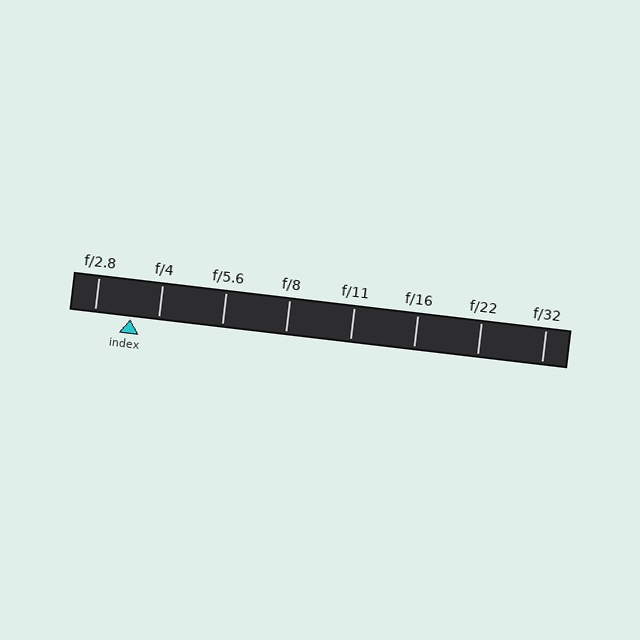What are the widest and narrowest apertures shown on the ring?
The widest aperture shown is f/2.8 and the narrowest is f/32.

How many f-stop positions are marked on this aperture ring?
There are 8 f-stop positions marked.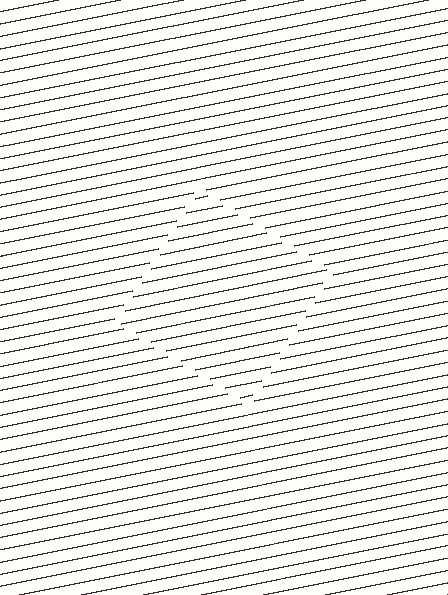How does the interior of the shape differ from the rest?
The interior of the shape contains the same grating, shifted by half a period — the contour is defined by the phase discontinuity where line-ends from the inner and outer gratings abut.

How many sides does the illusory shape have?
4 sides — the line-ends trace a square.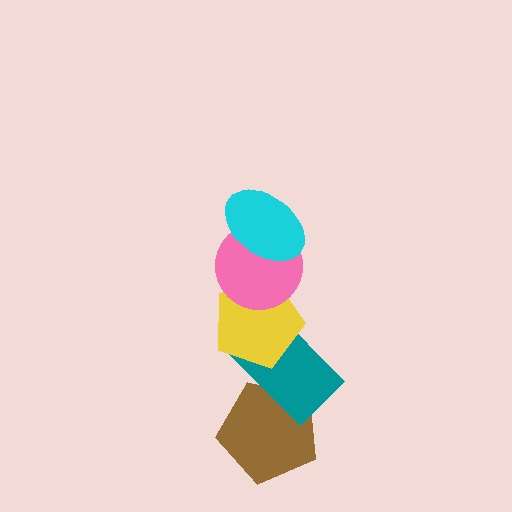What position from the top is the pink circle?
The pink circle is 2nd from the top.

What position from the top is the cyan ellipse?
The cyan ellipse is 1st from the top.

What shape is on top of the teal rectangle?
The yellow pentagon is on top of the teal rectangle.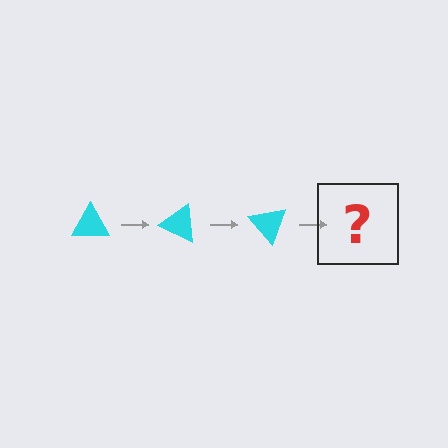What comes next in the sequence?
The next element should be a cyan triangle rotated 75 degrees.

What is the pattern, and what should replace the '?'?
The pattern is that the triangle rotates 25 degrees each step. The '?' should be a cyan triangle rotated 75 degrees.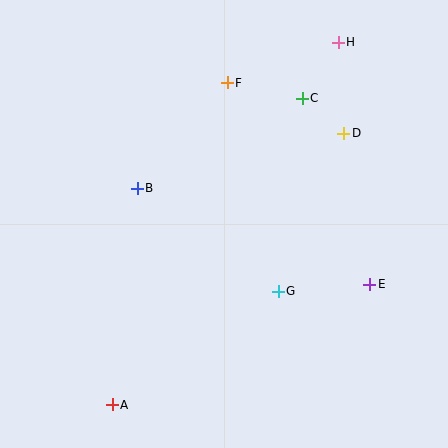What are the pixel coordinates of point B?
Point B is at (137, 188).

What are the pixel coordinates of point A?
Point A is at (112, 405).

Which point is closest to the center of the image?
Point G at (278, 291) is closest to the center.